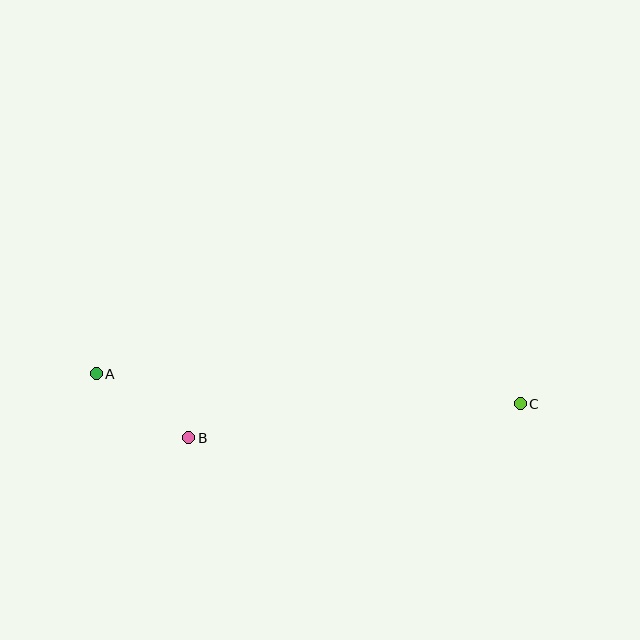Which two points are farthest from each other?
Points A and C are farthest from each other.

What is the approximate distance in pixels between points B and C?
The distance between B and C is approximately 333 pixels.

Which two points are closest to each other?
Points A and B are closest to each other.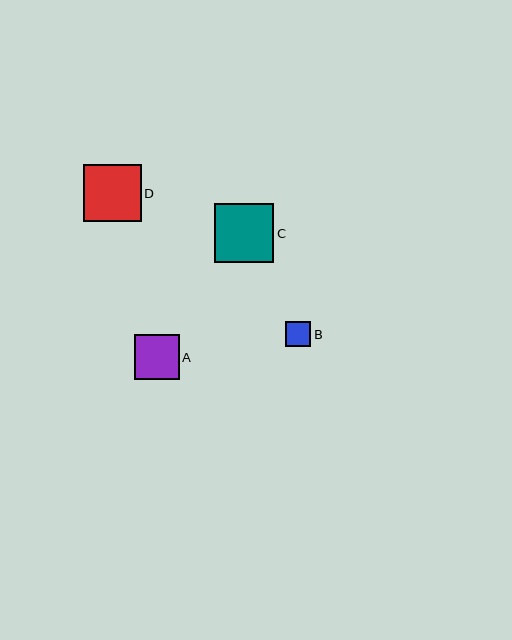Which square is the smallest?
Square B is the smallest with a size of approximately 26 pixels.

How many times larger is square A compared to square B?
Square A is approximately 1.8 times the size of square B.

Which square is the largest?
Square C is the largest with a size of approximately 59 pixels.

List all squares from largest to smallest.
From largest to smallest: C, D, A, B.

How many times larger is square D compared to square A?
Square D is approximately 1.3 times the size of square A.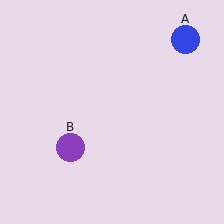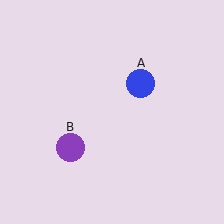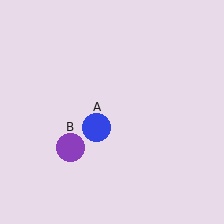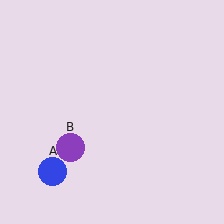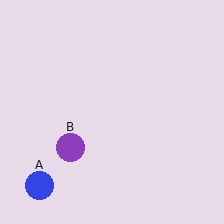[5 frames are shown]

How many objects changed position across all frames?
1 object changed position: blue circle (object A).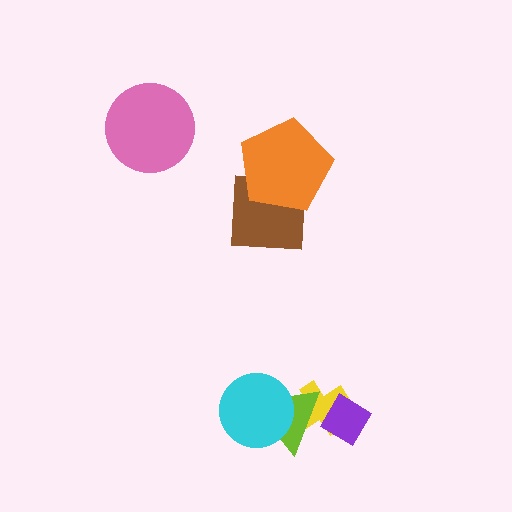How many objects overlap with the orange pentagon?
1 object overlaps with the orange pentagon.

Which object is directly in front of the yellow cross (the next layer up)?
The purple diamond is directly in front of the yellow cross.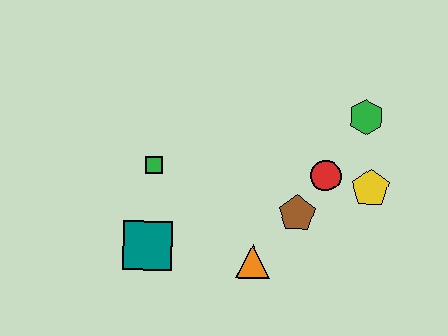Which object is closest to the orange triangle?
The brown pentagon is closest to the orange triangle.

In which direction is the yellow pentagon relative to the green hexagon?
The yellow pentagon is below the green hexagon.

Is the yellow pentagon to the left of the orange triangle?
No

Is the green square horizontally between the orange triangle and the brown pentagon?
No